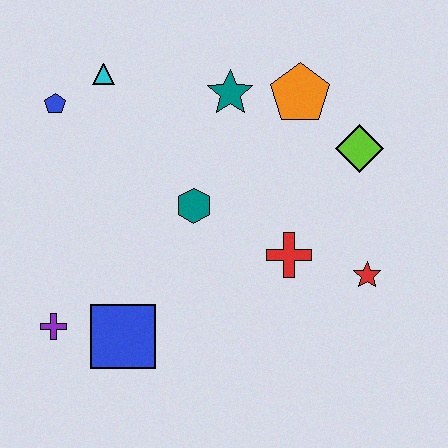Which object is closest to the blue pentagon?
The cyan triangle is closest to the blue pentagon.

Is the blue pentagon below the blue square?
No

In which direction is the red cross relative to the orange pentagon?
The red cross is below the orange pentagon.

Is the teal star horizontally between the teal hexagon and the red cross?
Yes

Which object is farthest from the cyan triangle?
The red star is farthest from the cyan triangle.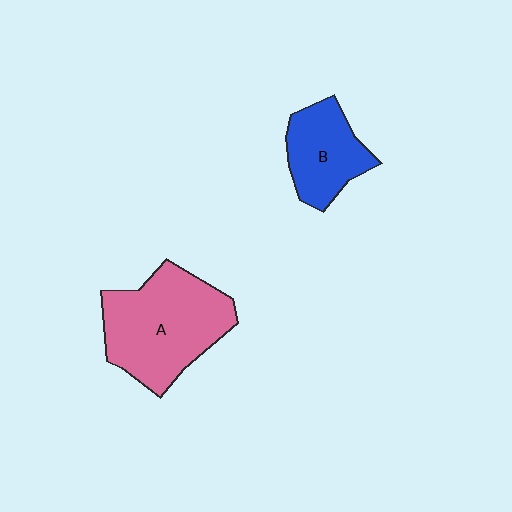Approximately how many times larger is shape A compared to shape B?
Approximately 1.8 times.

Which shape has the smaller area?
Shape B (blue).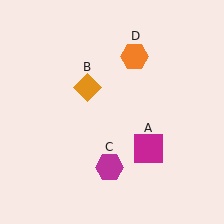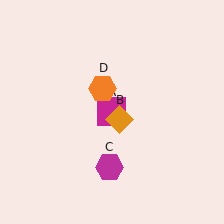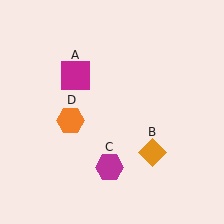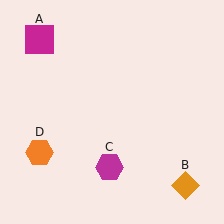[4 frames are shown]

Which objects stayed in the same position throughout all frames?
Magenta hexagon (object C) remained stationary.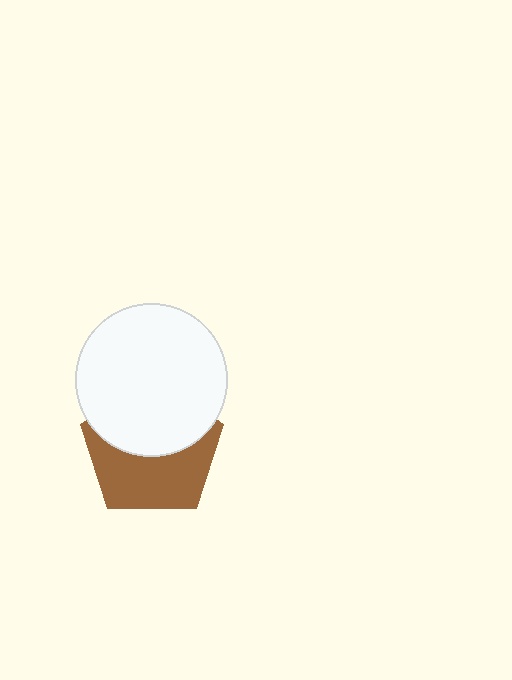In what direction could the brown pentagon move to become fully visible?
The brown pentagon could move down. That would shift it out from behind the white circle entirely.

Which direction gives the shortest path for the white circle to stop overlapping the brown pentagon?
Moving up gives the shortest separation.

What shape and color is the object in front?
The object in front is a white circle.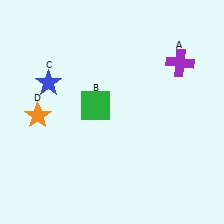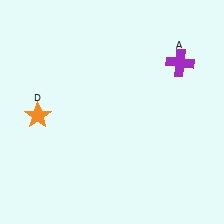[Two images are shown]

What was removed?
The blue star (C), the green square (B) were removed in Image 2.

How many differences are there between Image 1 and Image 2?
There are 2 differences between the two images.